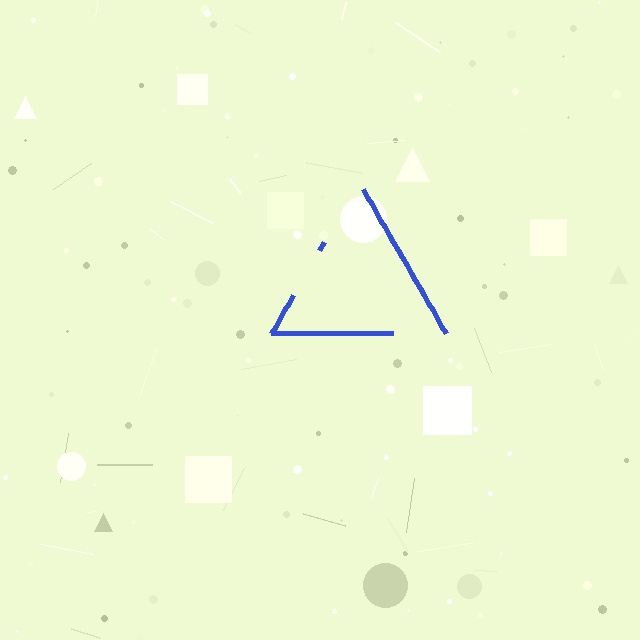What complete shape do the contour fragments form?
The contour fragments form a triangle.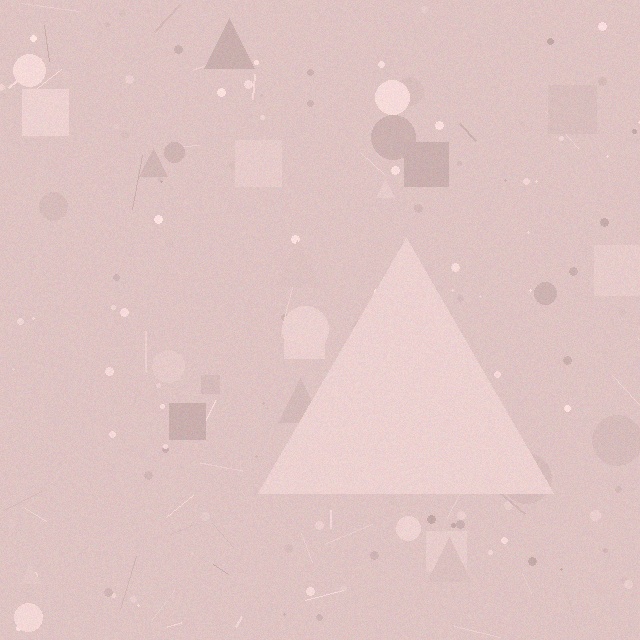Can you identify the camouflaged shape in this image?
The camouflaged shape is a triangle.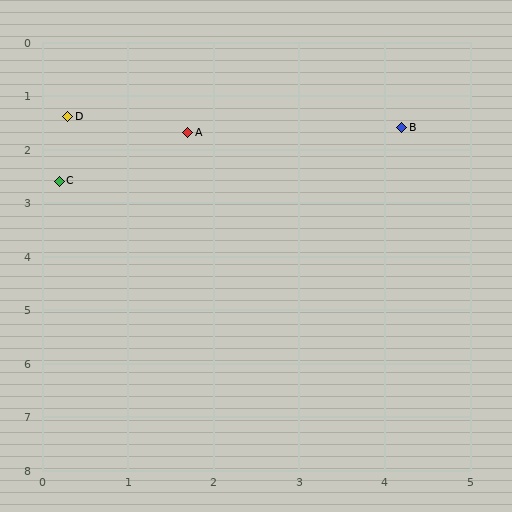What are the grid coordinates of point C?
Point C is at approximately (0.2, 2.6).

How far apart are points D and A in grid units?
Points D and A are about 1.4 grid units apart.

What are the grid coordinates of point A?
Point A is at approximately (1.7, 1.7).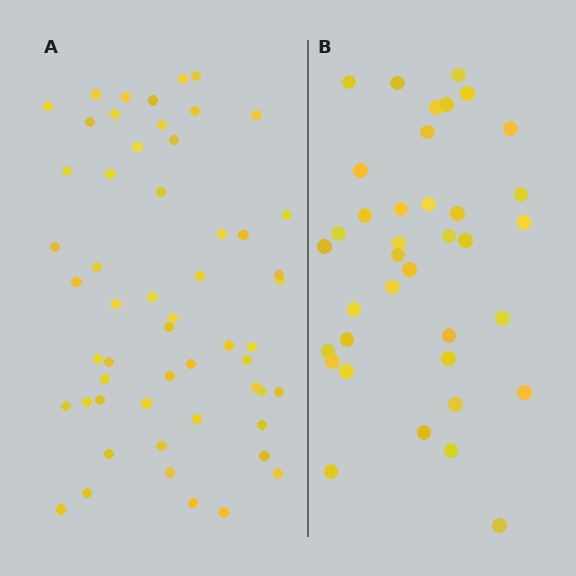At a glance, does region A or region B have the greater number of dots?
Region A (the left region) has more dots.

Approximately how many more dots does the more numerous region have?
Region A has approximately 20 more dots than region B.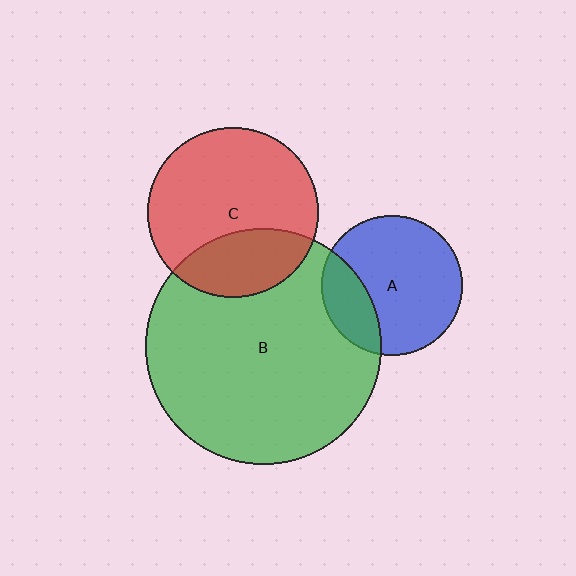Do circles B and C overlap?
Yes.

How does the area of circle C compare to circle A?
Approximately 1.5 times.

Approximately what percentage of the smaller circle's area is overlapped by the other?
Approximately 30%.